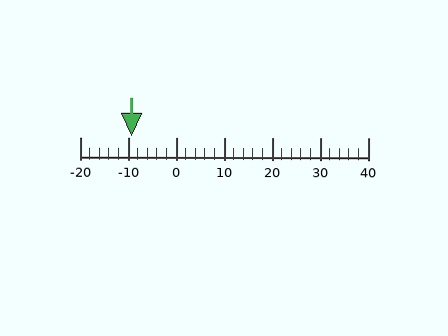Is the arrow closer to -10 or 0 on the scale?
The arrow is closer to -10.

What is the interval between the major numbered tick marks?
The major tick marks are spaced 10 units apart.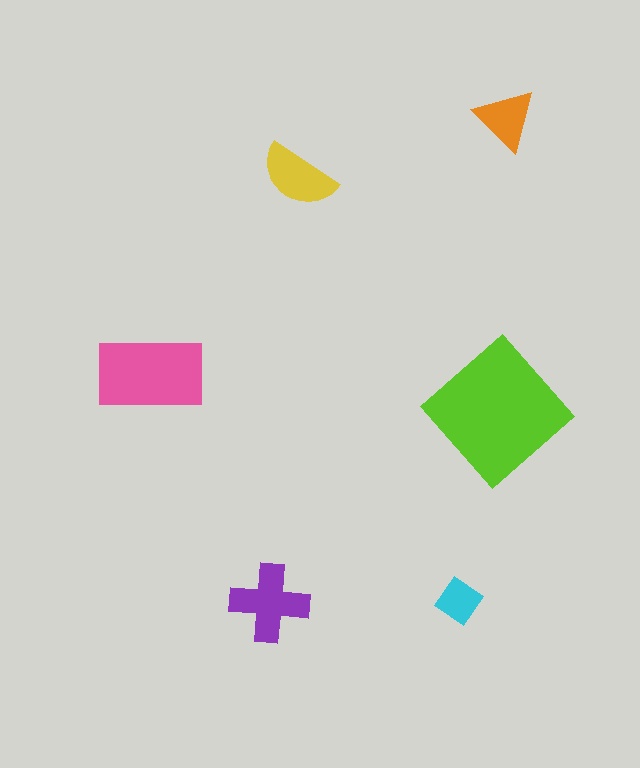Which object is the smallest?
The cyan diamond.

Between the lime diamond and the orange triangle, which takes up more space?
The lime diamond.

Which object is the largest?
The lime diamond.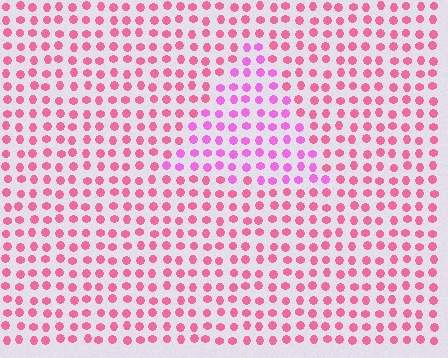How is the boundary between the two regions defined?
The boundary is defined purely by a slight shift in hue (about 32 degrees). Spacing, size, and orientation are identical on both sides.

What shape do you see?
I see a triangle.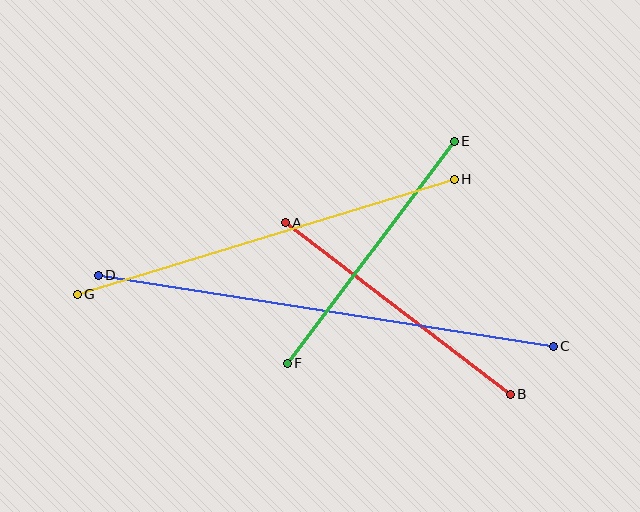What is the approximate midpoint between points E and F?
The midpoint is at approximately (371, 252) pixels.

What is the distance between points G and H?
The distance is approximately 394 pixels.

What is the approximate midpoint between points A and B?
The midpoint is at approximately (398, 308) pixels.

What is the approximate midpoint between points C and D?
The midpoint is at approximately (326, 311) pixels.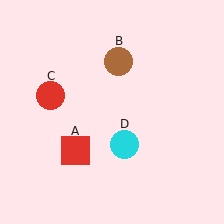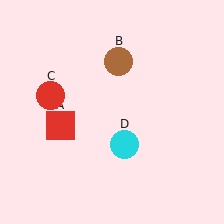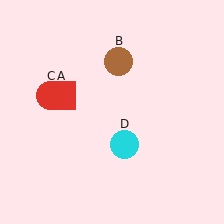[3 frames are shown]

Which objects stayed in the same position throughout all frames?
Brown circle (object B) and red circle (object C) and cyan circle (object D) remained stationary.